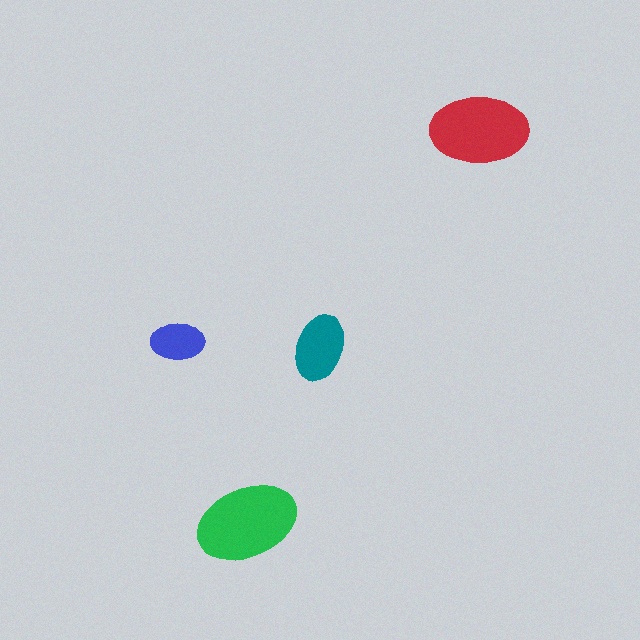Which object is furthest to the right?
The red ellipse is rightmost.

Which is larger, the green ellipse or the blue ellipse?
The green one.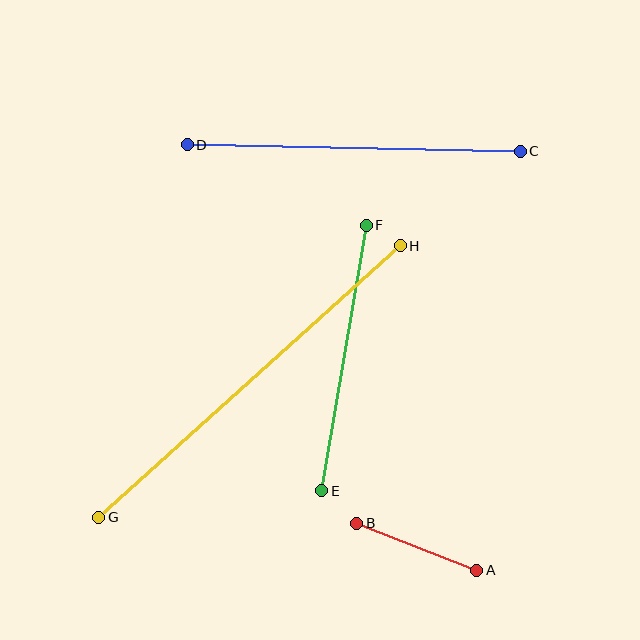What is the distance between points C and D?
The distance is approximately 333 pixels.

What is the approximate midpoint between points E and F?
The midpoint is at approximately (344, 358) pixels.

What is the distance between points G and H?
The distance is approximately 406 pixels.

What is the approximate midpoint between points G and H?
The midpoint is at approximately (250, 381) pixels.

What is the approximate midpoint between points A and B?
The midpoint is at approximately (417, 547) pixels.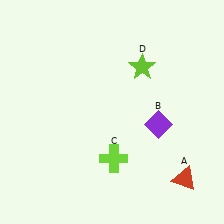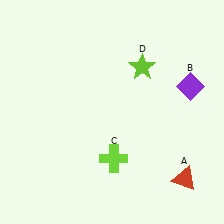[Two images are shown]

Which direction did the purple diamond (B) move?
The purple diamond (B) moved up.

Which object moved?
The purple diamond (B) moved up.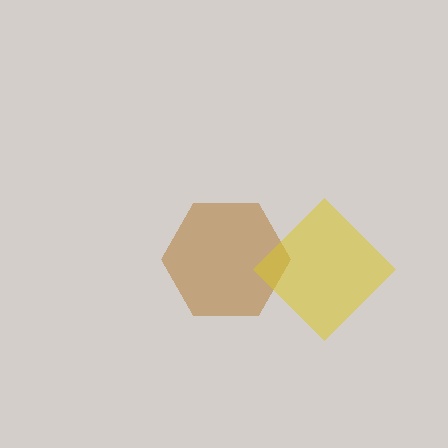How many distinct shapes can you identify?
There are 2 distinct shapes: a brown hexagon, a yellow diamond.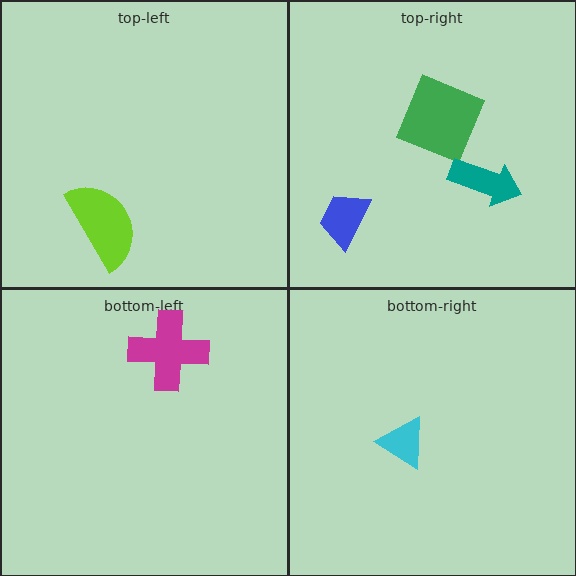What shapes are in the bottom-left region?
The magenta cross.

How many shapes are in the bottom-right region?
1.